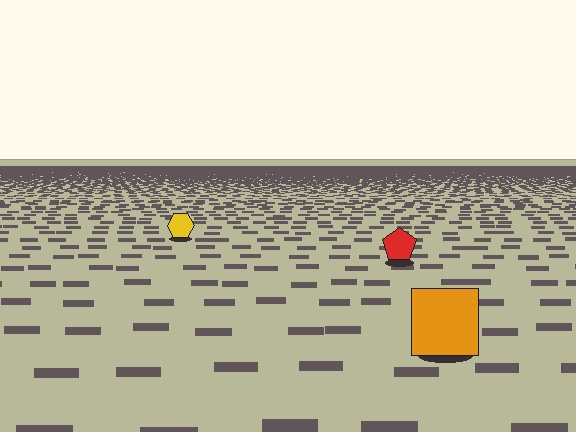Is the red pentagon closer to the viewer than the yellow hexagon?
Yes. The red pentagon is closer — you can tell from the texture gradient: the ground texture is coarser near it.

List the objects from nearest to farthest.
From nearest to farthest: the orange square, the red pentagon, the yellow hexagon.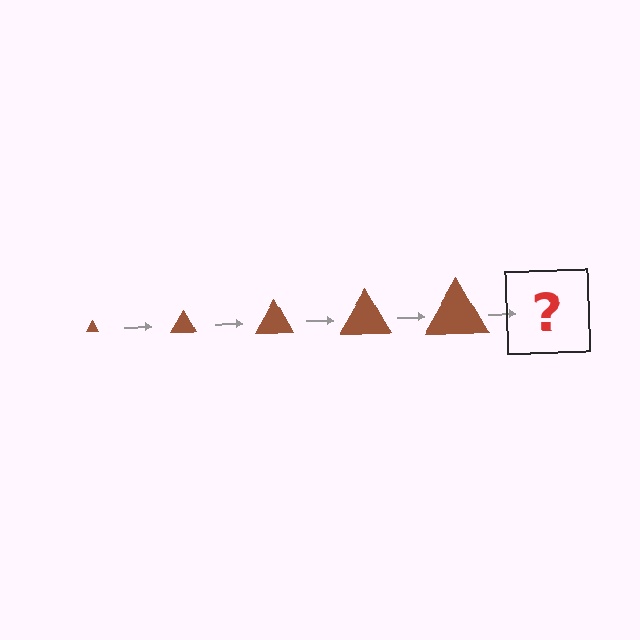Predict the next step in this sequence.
The next step is a brown triangle, larger than the previous one.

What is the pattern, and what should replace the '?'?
The pattern is that the triangle gets progressively larger each step. The '?' should be a brown triangle, larger than the previous one.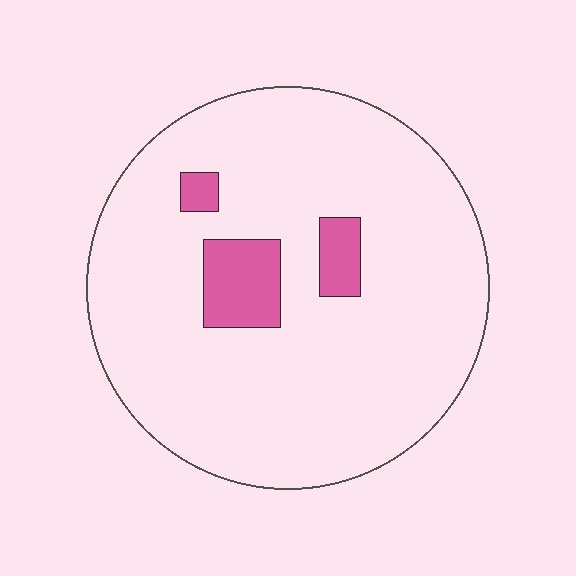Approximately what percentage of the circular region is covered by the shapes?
Approximately 10%.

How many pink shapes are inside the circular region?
3.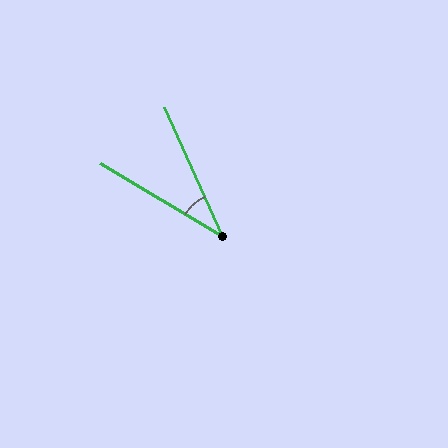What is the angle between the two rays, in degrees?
Approximately 35 degrees.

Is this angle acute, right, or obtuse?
It is acute.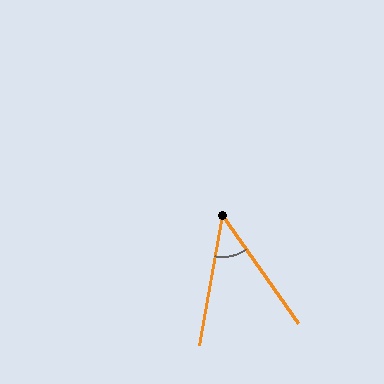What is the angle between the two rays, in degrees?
Approximately 45 degrees.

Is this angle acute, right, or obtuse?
It is acute.